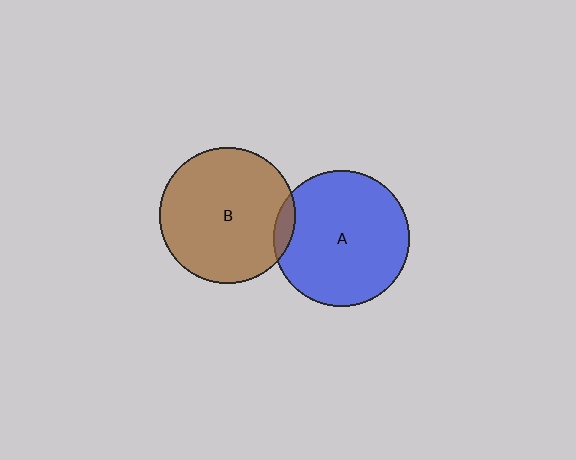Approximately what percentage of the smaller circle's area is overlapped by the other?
Approximately 5%.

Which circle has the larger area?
Circle A (blue).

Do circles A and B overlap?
Yes.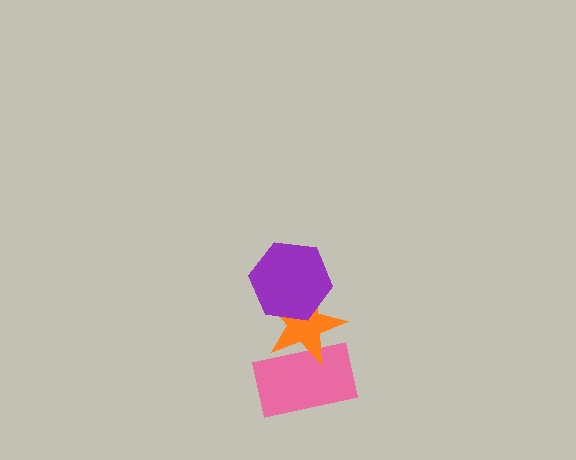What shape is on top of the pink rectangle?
The orange star is on top of the pink rectangle.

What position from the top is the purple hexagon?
The purple hexagon is 1st from the top.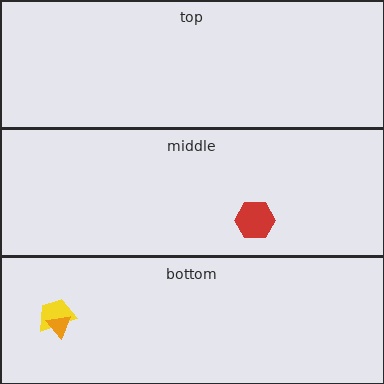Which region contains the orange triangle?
The bottom region.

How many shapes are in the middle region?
1.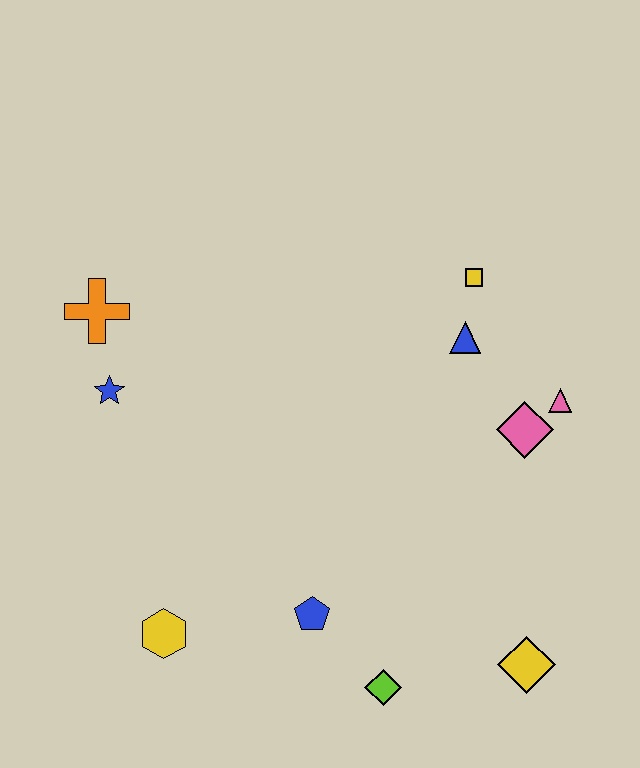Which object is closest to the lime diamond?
The blue pentagon is closest to the lime diamond.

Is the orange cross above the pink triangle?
Yes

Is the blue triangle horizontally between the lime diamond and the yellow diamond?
Yes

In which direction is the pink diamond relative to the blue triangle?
The pink diamond is below the blue triangle.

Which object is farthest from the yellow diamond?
The orange cross is farthest from the yellow diamond.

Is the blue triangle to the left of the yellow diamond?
Yes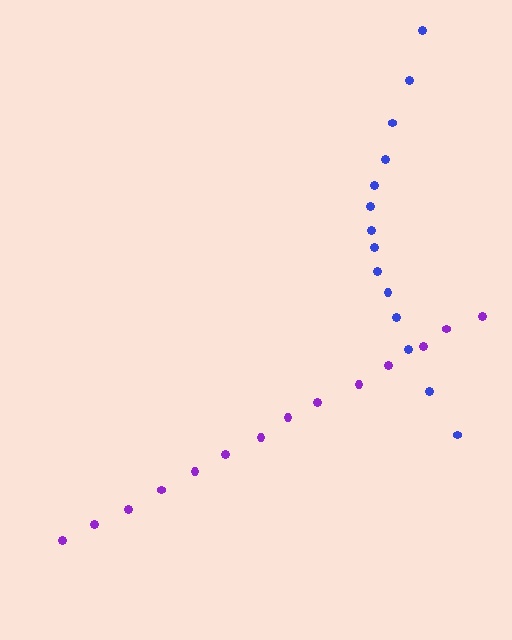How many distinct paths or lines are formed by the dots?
There are 2 distinct paths.